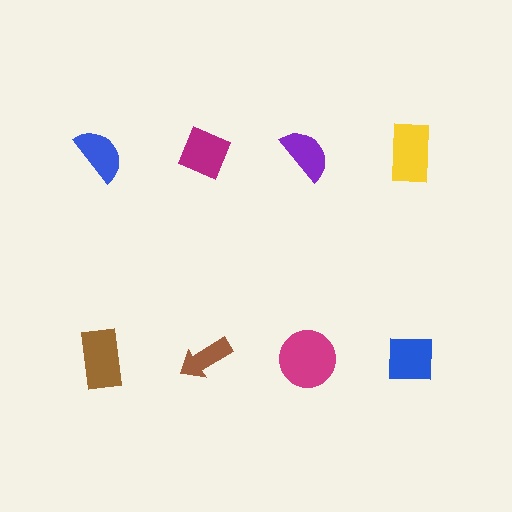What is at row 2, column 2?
A brown arrow.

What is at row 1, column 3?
A purple semicircle.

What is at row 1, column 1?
A blue semicircle.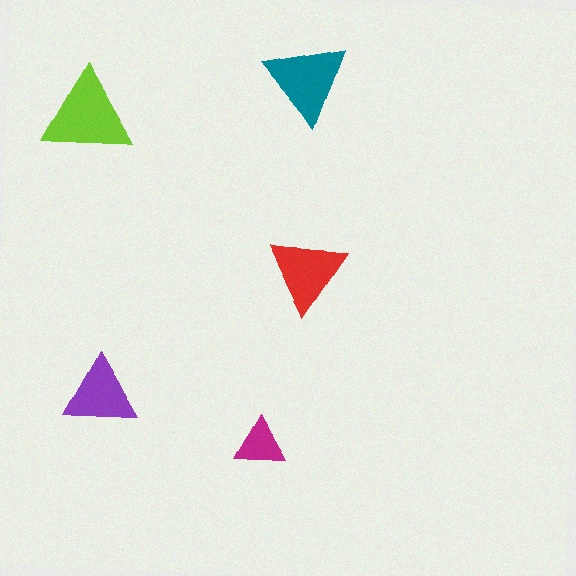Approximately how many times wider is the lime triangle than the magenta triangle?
About 2 times wider.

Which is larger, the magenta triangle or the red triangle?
The red one.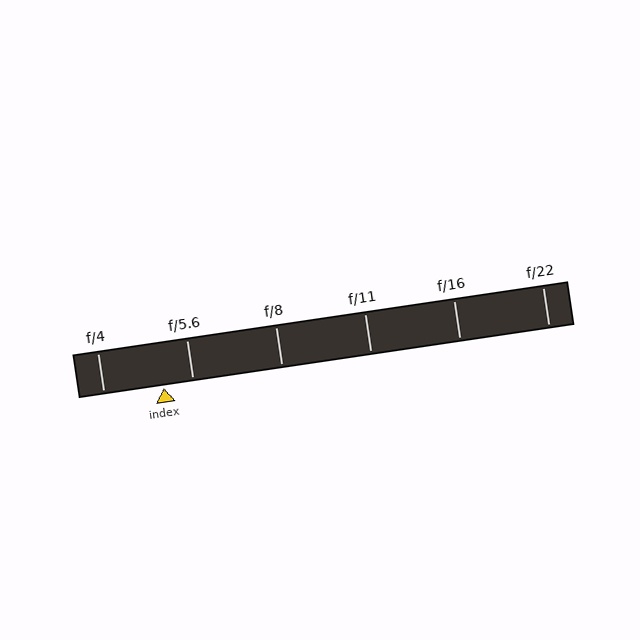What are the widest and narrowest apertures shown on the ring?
The widest aperture shown is f/4 and the narrowest is f/22.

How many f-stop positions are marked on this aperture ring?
There are 6 f-stop positions marked.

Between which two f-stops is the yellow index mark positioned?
The index mark is between f/4 and f/5.6.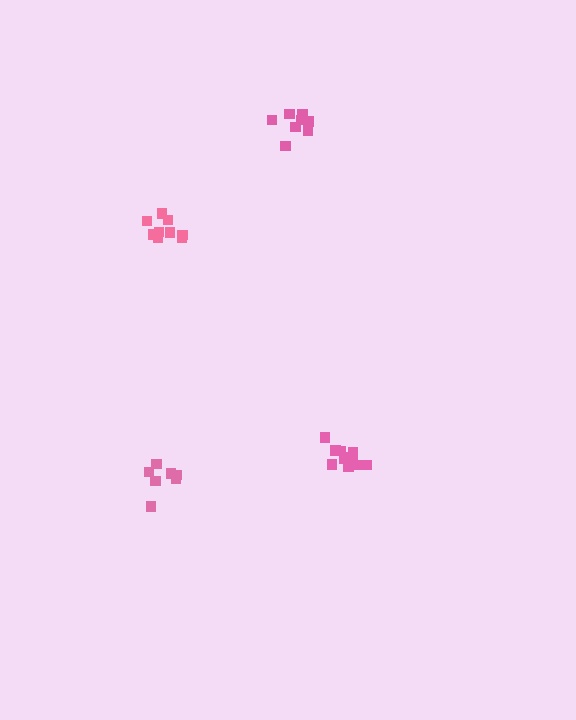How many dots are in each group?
Group 1: 11 dots, Group 2: 9 dots, Group 3: 7 dots, Group 4: 8 dots (35 total).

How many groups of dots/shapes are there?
There are 4 groups.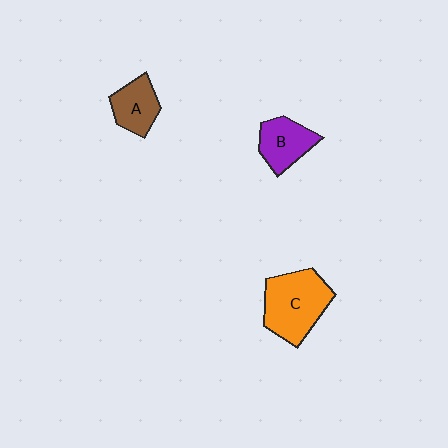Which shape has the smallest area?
Shape A (brown).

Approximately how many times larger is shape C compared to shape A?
Approximately 1.8 times.